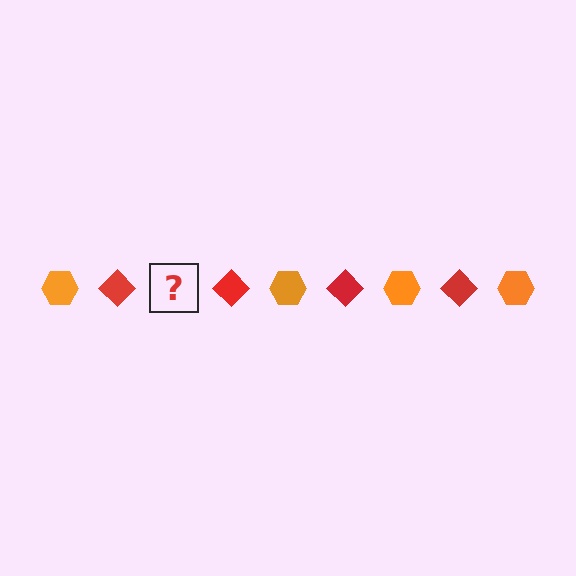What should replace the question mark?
The question mark should be replaced with an orange hexagon.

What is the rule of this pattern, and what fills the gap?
The rule is that the pattern alternates between orange hexagon and red diamond. The gap should be filled with an orange hexagon.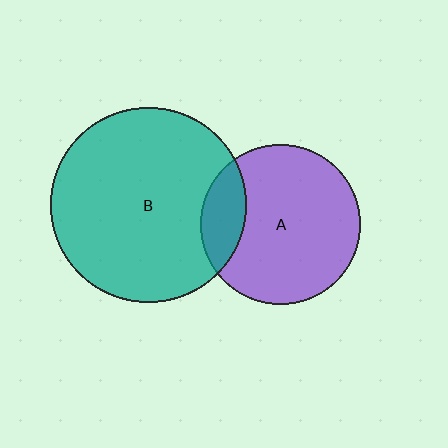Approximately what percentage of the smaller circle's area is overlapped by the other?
Approximately 15%.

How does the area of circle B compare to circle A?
Approximately 1.5 times.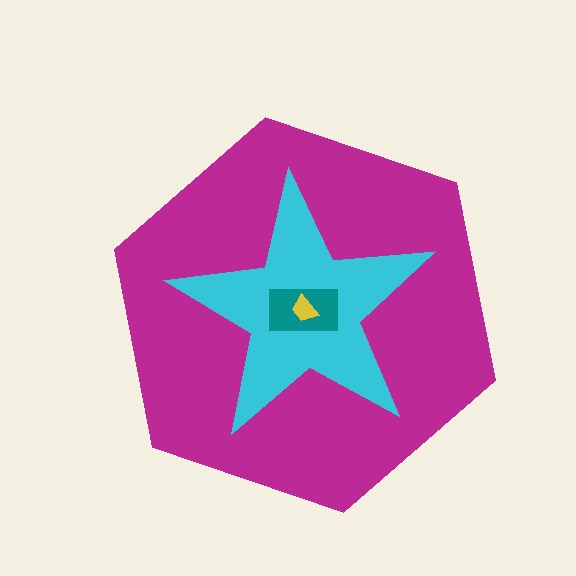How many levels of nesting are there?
4.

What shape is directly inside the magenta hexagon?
The cyan star.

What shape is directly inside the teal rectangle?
The yellow trapezoid.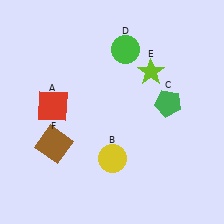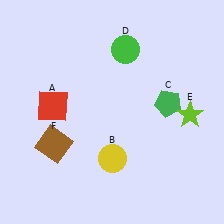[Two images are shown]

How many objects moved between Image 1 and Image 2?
1 object moved between the two images.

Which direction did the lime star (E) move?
The lime star (E) moved down.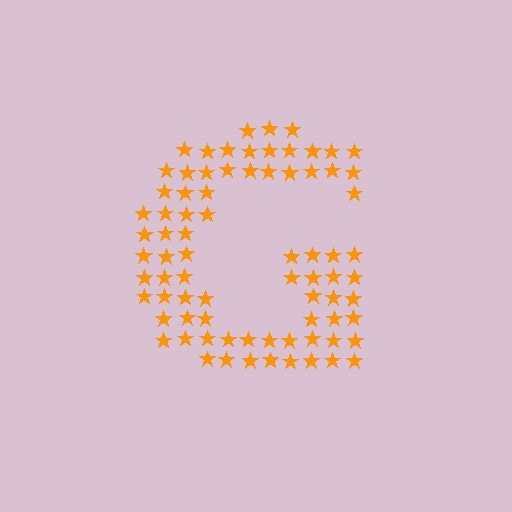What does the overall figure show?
The overall figure shows the letter G.